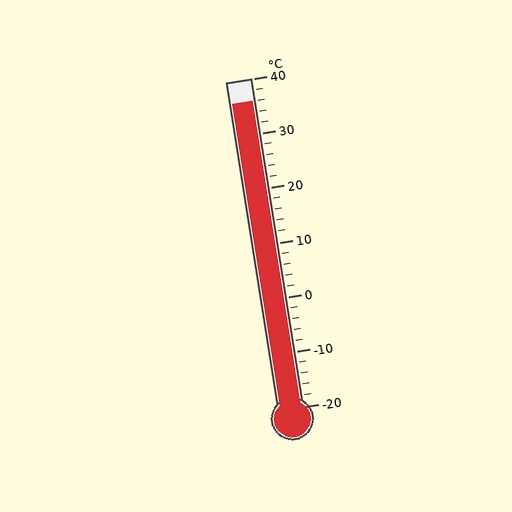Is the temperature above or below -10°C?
The temperature is above -10°C.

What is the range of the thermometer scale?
The thermometer scale ranges from -20°C to 40°C.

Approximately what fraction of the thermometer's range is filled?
The thermometer is filled to approximately 95% of its range.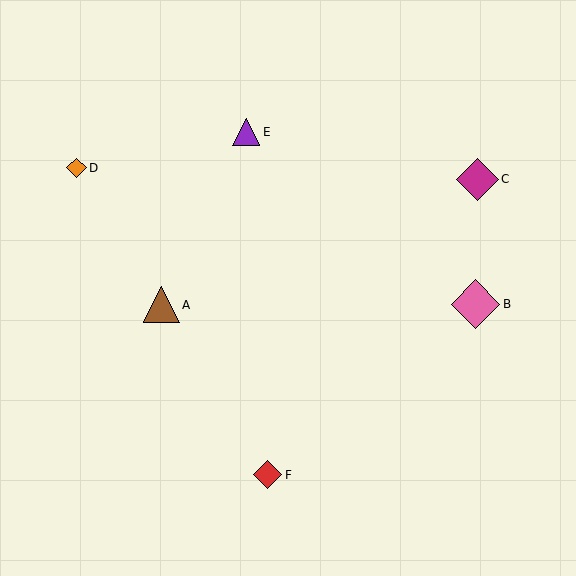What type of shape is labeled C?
Shape C is a magenta diamond.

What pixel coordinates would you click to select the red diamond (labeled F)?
Click at (268, 475) to select the red diamond F.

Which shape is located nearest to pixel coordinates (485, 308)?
The pink diamond (labeled B) at (475, 304) is nearest to that location.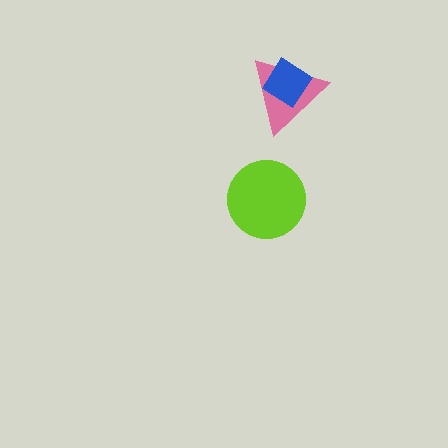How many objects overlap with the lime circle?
0 objects overlap with the lime circle.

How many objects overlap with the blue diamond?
1 object overlaps with the blue diamond.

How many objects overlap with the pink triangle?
1 object overlaps with the pink triangle.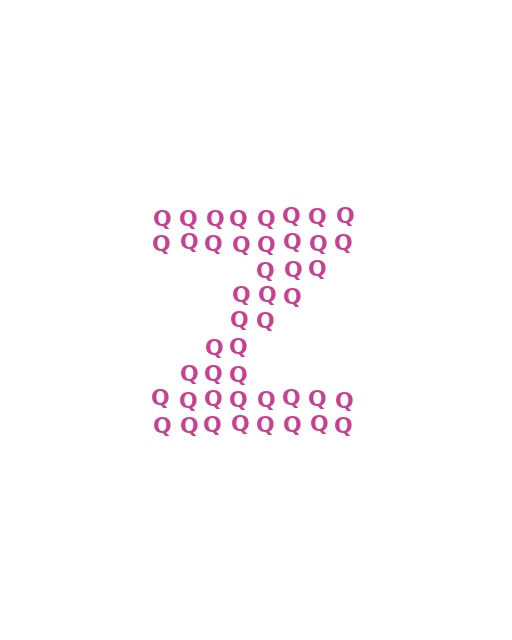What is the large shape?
The large shape is the letter Z.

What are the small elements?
The small elements are letter Q's.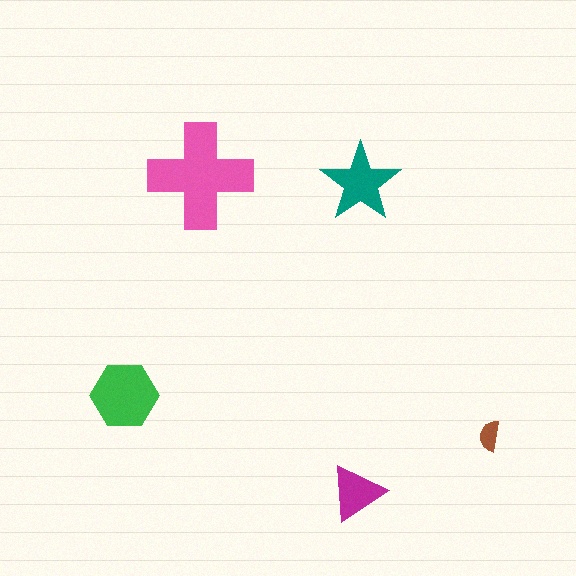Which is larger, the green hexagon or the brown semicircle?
The green hexagon.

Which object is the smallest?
The brown semicircle.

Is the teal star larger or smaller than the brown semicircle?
Larger.